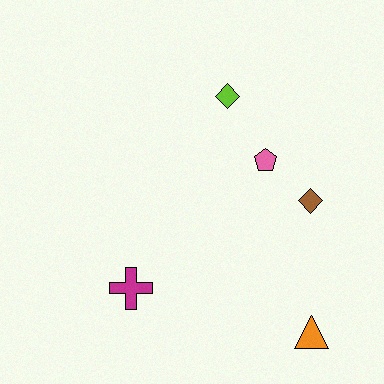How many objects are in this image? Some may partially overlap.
There are 5 objects.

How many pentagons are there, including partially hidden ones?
There is 1 pentagon.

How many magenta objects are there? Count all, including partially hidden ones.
There is 1 magenta object.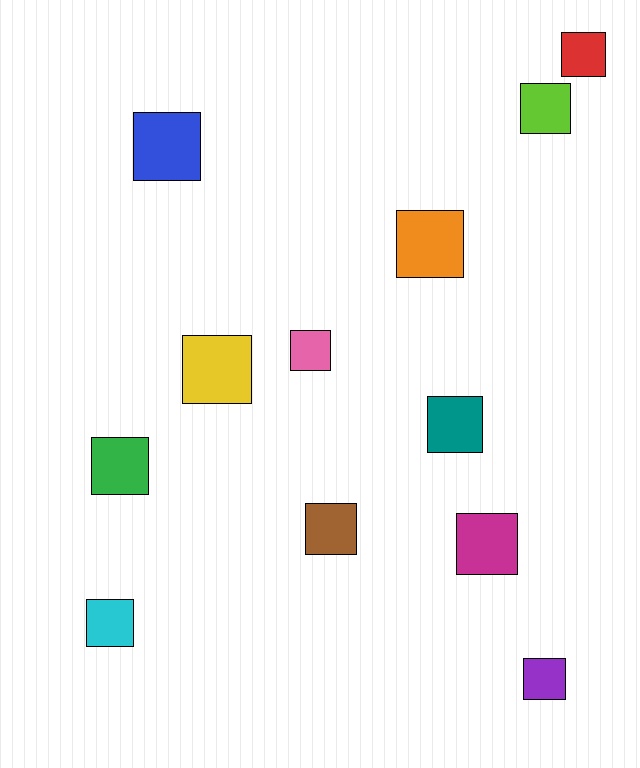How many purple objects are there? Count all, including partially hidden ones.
There is 1 purple object.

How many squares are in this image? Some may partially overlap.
There are 12 squares.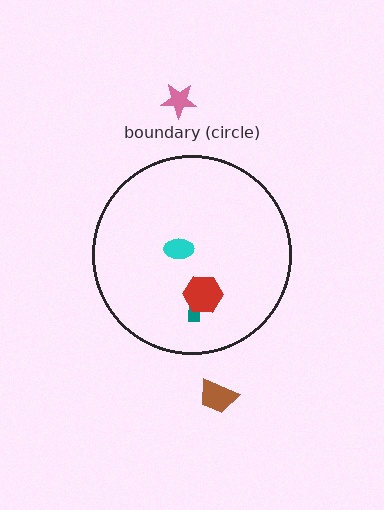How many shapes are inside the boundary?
3 inside, 2 outside.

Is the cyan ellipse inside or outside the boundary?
Inside.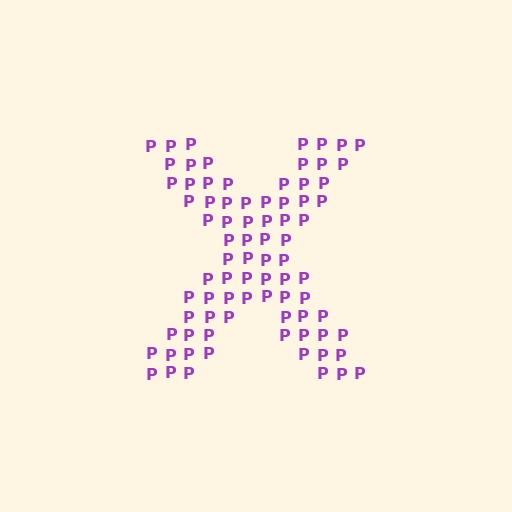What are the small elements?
The small elements are letter P's.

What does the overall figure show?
The overall figure shows the letter X.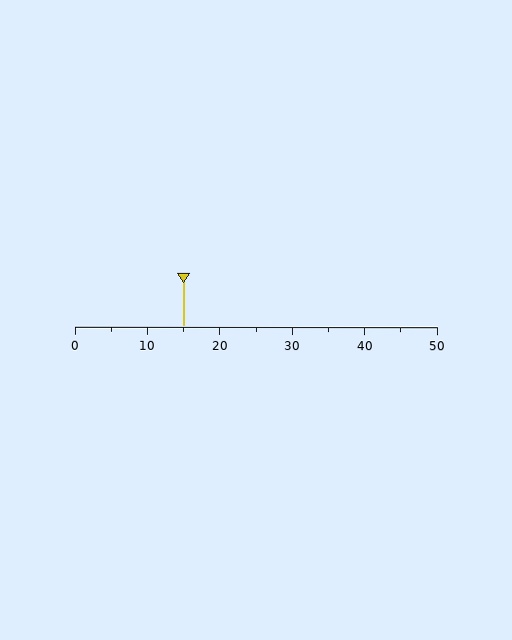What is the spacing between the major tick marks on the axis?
The major ticks are spaced 10 apart.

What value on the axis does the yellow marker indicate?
The marker indicates approximately 15.